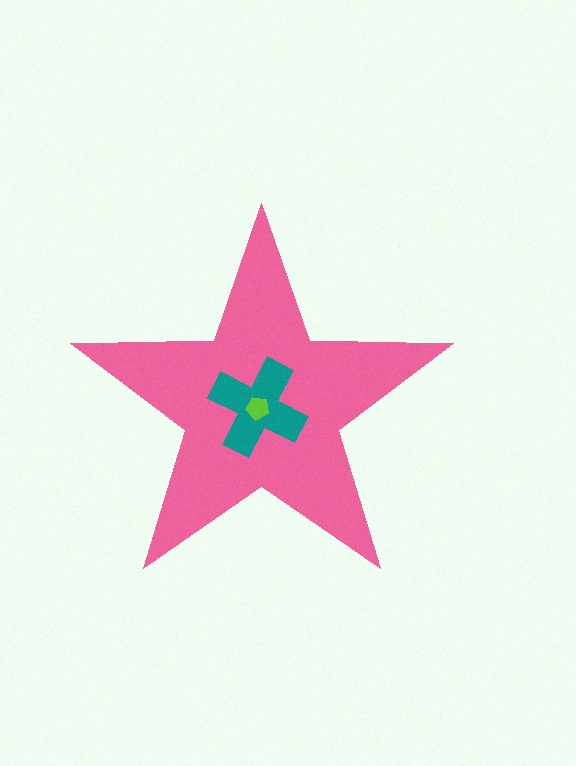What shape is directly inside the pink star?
The teal cross.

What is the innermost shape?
The lime pentagon.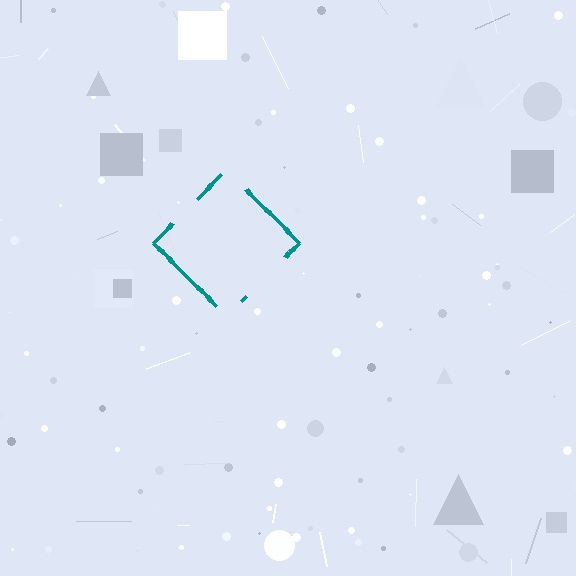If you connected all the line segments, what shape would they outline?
They would outline a diamond.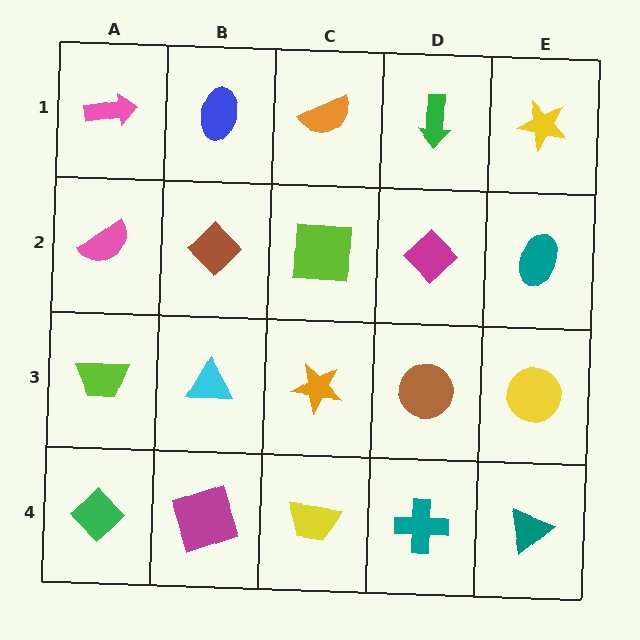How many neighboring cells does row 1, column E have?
2.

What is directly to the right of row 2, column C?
A magenta diamond.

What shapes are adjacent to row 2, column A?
A pink arrow (row 1, column A), a lime trapezoid (row 3, column A), a brown diamond (row 2, column B).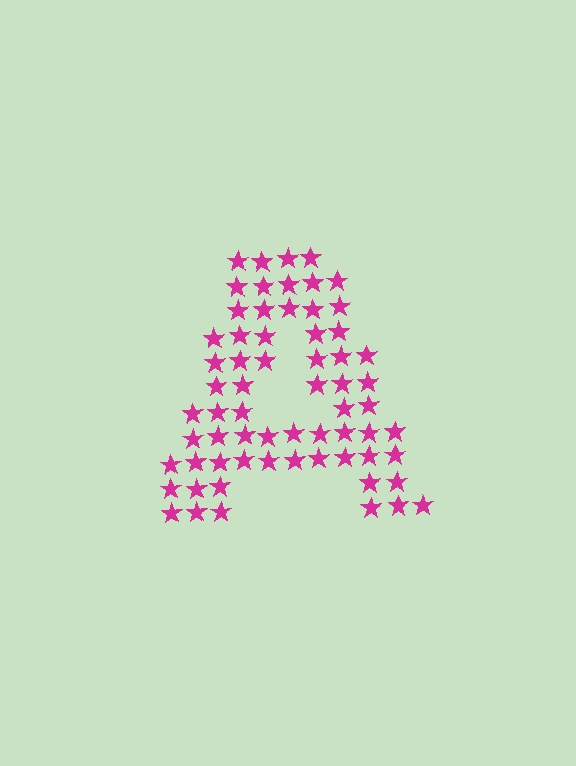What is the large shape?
The large shape is the letter A.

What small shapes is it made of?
It is made of small stars.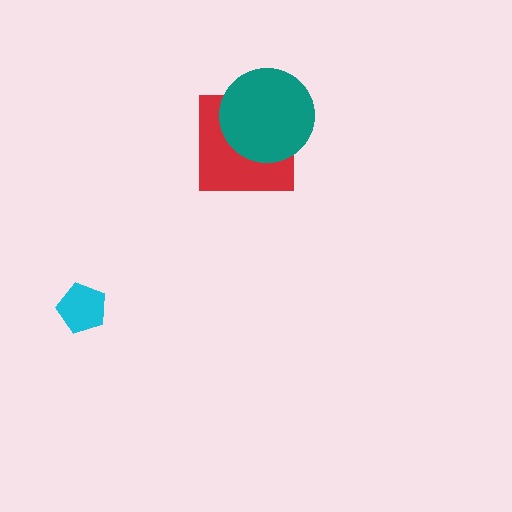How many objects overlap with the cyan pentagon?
0 objects overlap with the cyan pentagon.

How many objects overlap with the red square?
1 object overlaps with the red square.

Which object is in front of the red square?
The teal circle is in front of the red square.